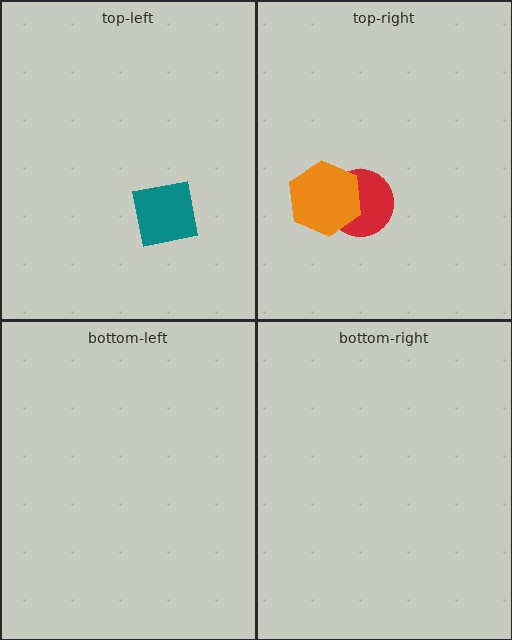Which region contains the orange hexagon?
The top-right region.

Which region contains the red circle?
The top-right region.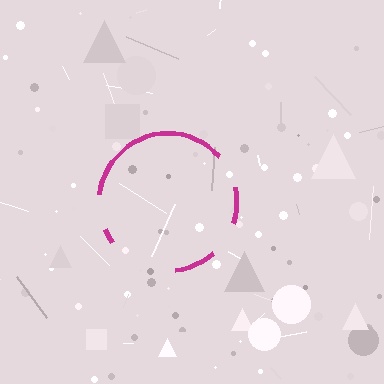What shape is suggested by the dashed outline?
The dashed outline suggests a circle.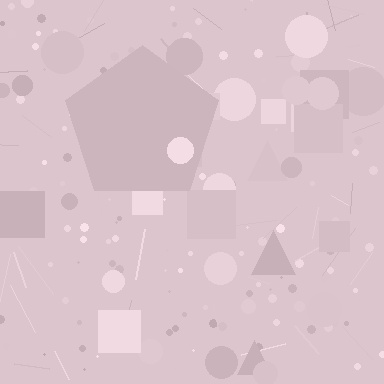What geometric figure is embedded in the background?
A pentagon is embedded in the background.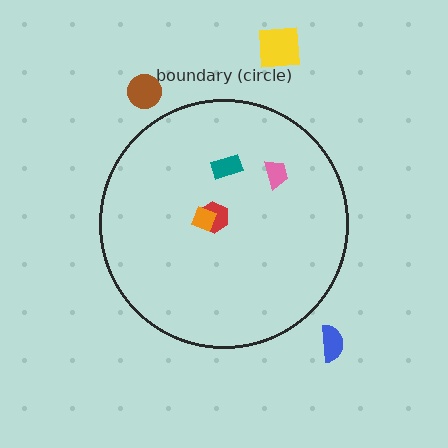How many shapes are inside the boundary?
4 inside, 3 outside.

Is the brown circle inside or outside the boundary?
Outside.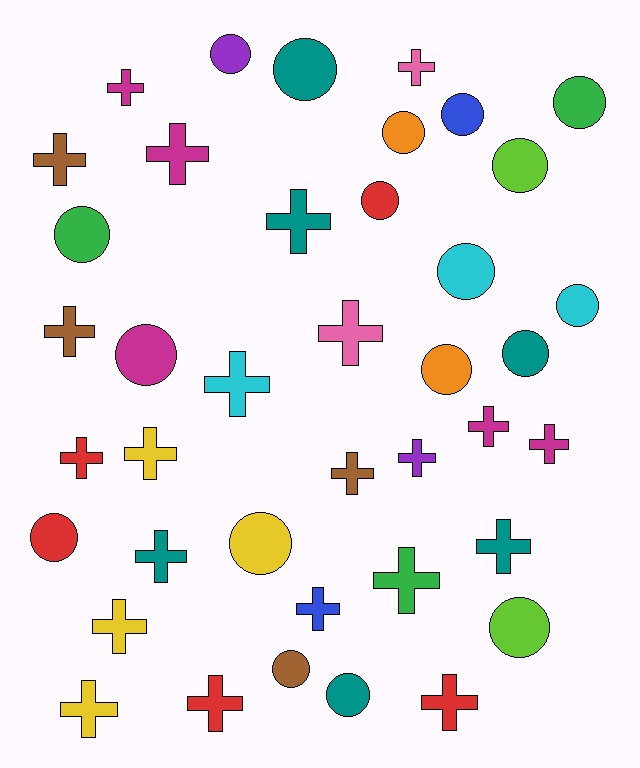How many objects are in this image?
There are 40 objects.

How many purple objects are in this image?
There are 2 purple objects.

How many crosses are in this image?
There are 22 crosses.